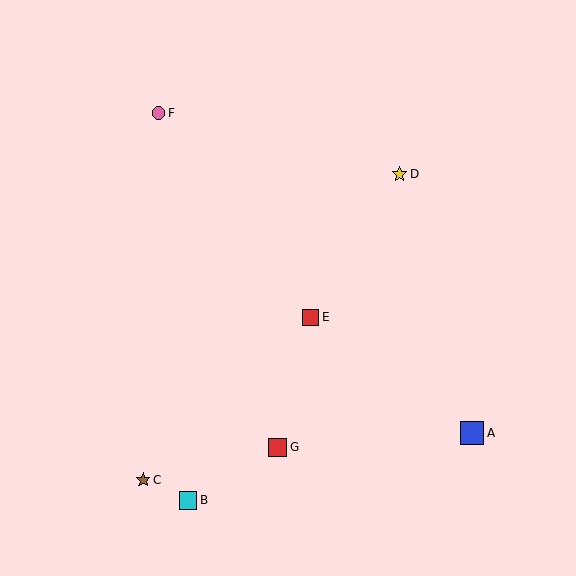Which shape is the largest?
The blue square (labeled A) is the largest.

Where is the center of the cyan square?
The center of the cyan square is at (188, 500).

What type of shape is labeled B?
Shape B is a cyan square.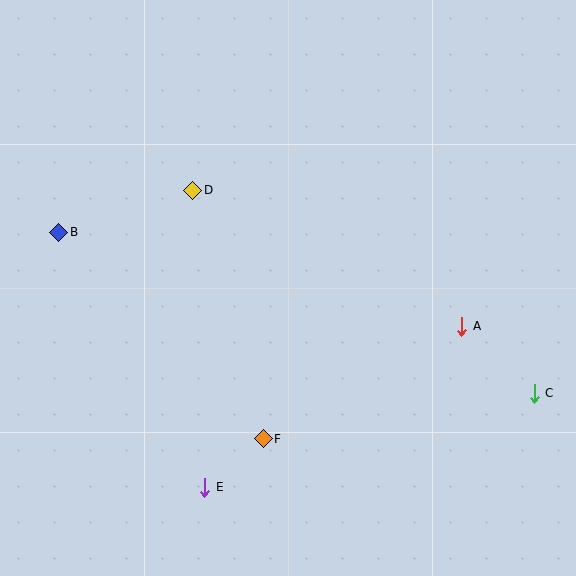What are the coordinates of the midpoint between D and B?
The midpoint between D and B is at (126, 211).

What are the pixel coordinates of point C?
Point C is at (534, 393).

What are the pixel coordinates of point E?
Point E is at (205, 487).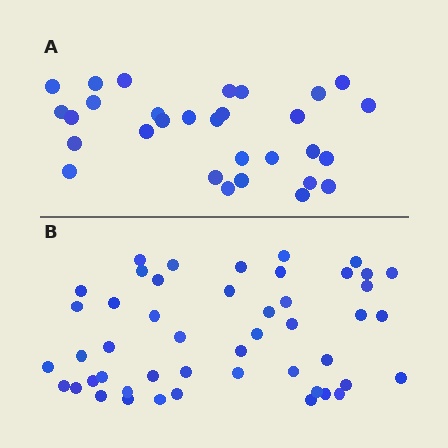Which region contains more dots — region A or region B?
Region B (the bottom region) has more dots.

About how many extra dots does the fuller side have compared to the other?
Region B has approximately 20 more dots than region A.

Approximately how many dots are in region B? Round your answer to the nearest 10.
About 50 dots. (The exact count is 48, which rounds to 50.)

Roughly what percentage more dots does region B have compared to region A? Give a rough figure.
About 60% more.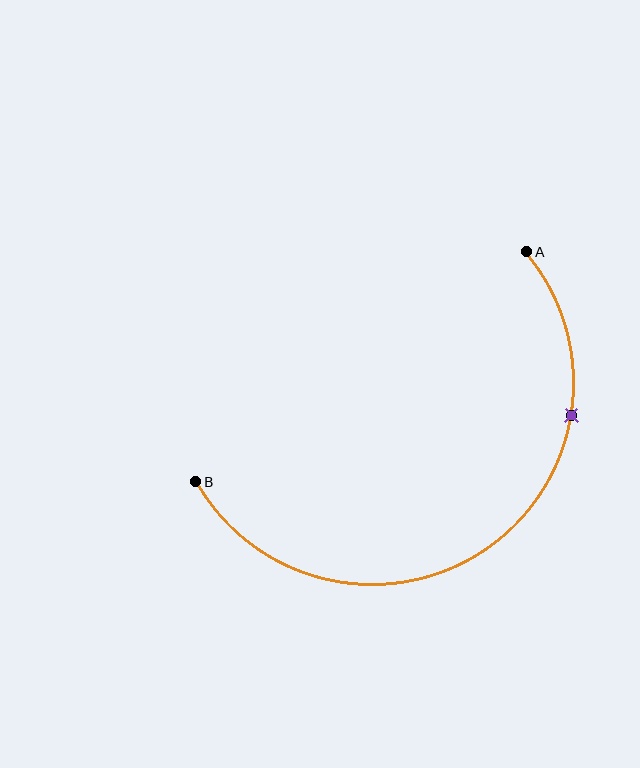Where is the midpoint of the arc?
The arc midpoint is the point on the curve farthest from the straight line joining A and B. It sits below and to the right of that line.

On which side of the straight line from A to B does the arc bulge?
The arc bulges below and to the right of the straight line connecting A and B.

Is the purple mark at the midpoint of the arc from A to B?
No. The purple mark lies on the arc but is closer to endpoint A. The arc midpoint would be at the point on the curve equidistant along the arc from both A and B.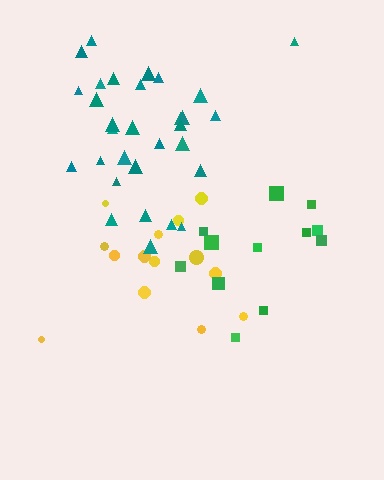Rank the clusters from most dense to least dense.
teal, green, yellow.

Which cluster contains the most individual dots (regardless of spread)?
Teal (31).